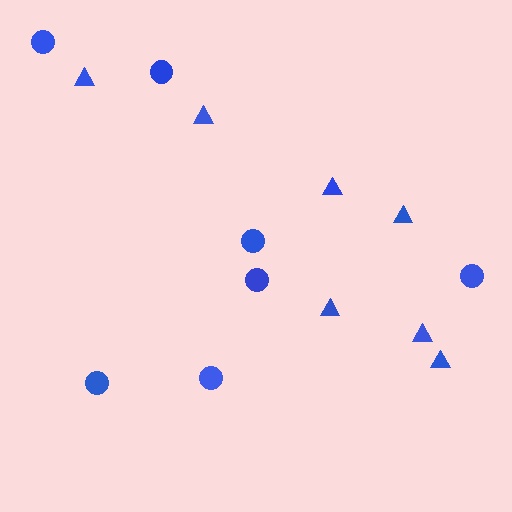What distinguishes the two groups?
There are 2 groups: one group of triangles (7) and one group of circles (7).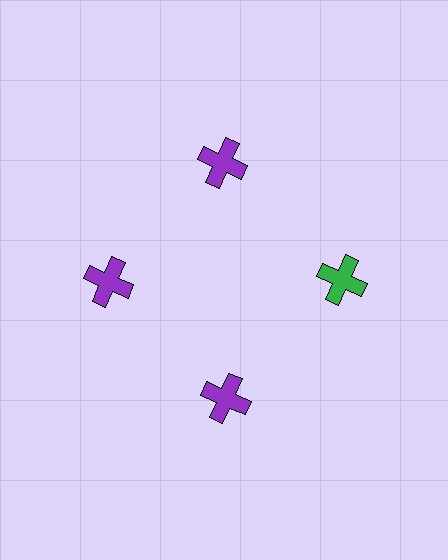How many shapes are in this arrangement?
There are 4 shapes arranged in a ring pattern.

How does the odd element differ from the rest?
It has a different color: green instead of purple.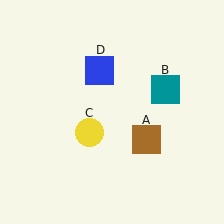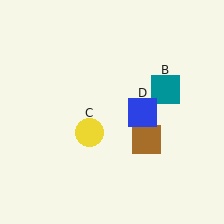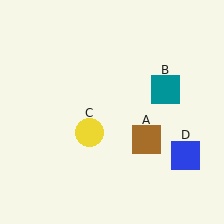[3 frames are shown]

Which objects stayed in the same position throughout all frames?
Brown square (object A) and teal square (object B) and yellow circle (object C) remained stationary.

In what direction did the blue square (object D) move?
The blue square (object D) moved down and to the right.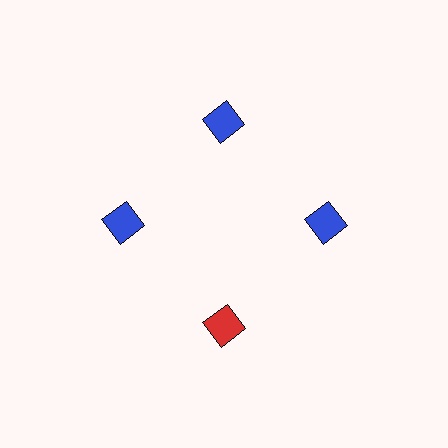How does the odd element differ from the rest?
It has a different color: red instead of blue.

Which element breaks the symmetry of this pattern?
The red diamond at roughly the 6 o'clock position breaks the symmetry. All other shapes are blue diamonds.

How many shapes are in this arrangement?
There are 4 shapes arranged in a ring pattern.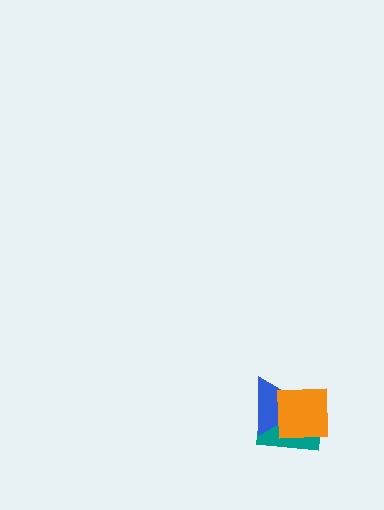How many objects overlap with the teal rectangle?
2 objects overlap with the teal rectangle.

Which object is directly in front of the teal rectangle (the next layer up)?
The blue triangle is directly in front of the teal rectangle.